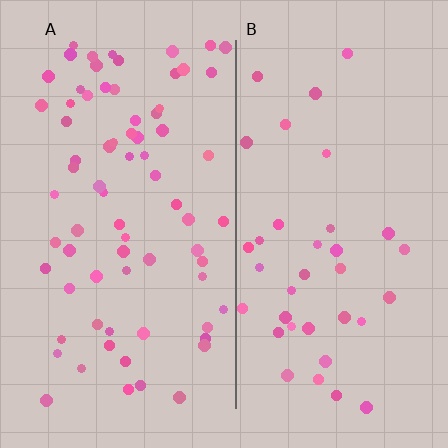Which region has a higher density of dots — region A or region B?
A (the left).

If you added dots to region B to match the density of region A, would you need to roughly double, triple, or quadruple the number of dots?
Approximately double.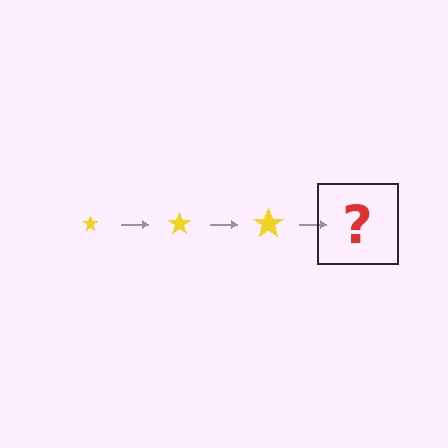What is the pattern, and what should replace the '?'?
The pattern is that the star gets progressively larger each step. The '?' should be a yellow star, larger than the previous one.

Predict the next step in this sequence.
The next step is a yellow star, larger than the previous one.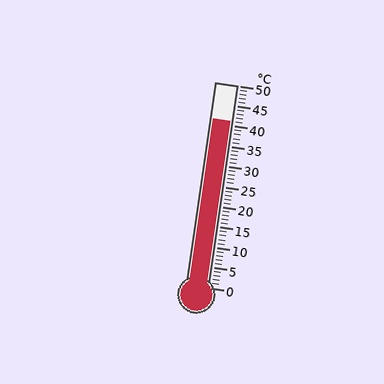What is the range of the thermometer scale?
The thermometer scale ranges from 0°C to 50°C.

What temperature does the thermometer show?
The thermometer shows approximately 41°C.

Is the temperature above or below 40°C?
The temperature is above 40°C.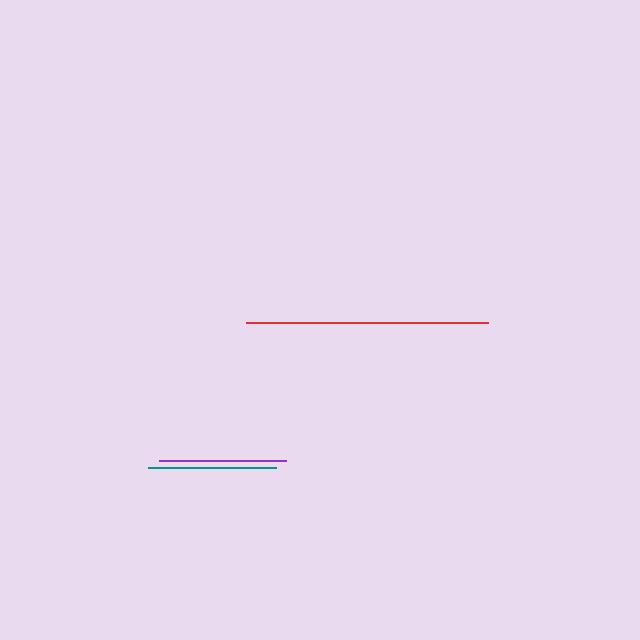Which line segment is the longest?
The red line is the longest at approximately 242 pixels.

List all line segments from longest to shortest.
From longest to shortest: red, teal, purple.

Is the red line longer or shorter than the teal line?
The red line is longer than the teal line.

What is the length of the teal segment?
The teal segment is approximately 128 pixels long.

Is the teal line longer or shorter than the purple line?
The teal line is longer than the purple line.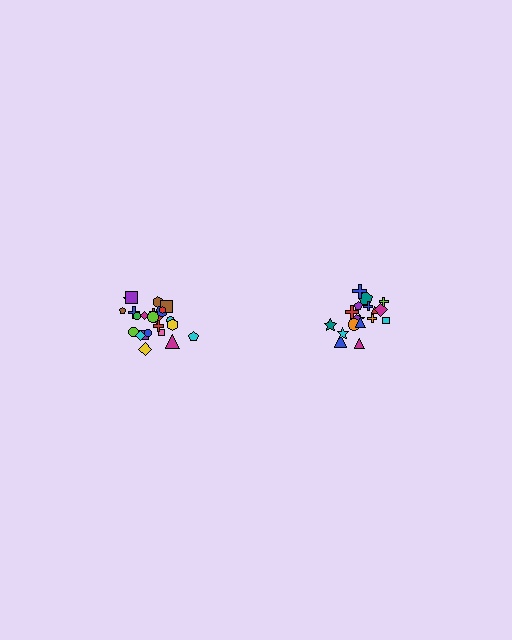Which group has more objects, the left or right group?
The left group.